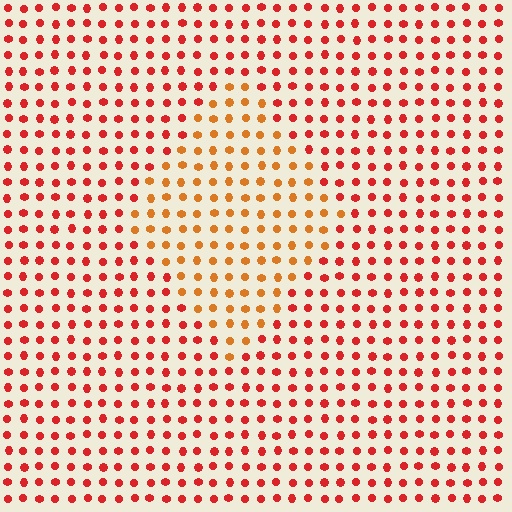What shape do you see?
I see a diamond.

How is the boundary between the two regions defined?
The boundary is defined purely by a slight shift in hue (about 30 degrees). Spacing, size, and orientation are identical on both sides.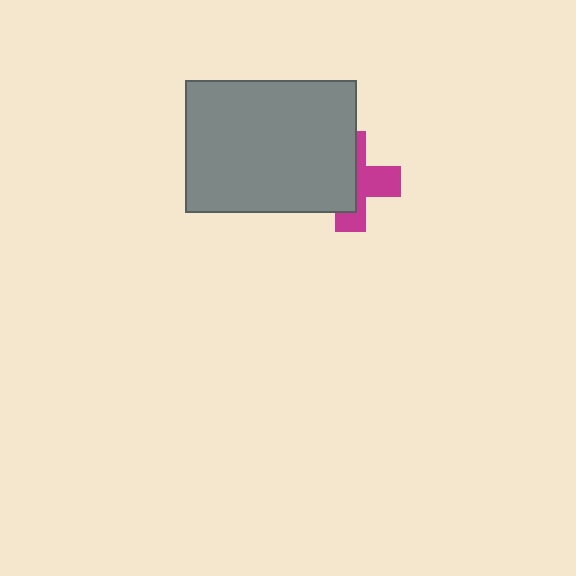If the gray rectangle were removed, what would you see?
You would see the complete magenta cross.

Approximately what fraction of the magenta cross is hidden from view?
Roughly 56% of the magenta cross is hidden behind the gray rectangle.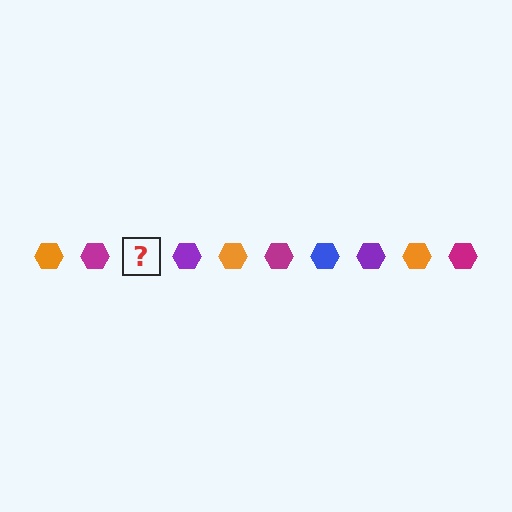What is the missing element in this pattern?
The missing element is a blue hexagon.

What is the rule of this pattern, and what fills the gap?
The rule is that the pattern cycles through orange, magenta, blue, purple hexagons. The gap should be filled with a blue hexagon.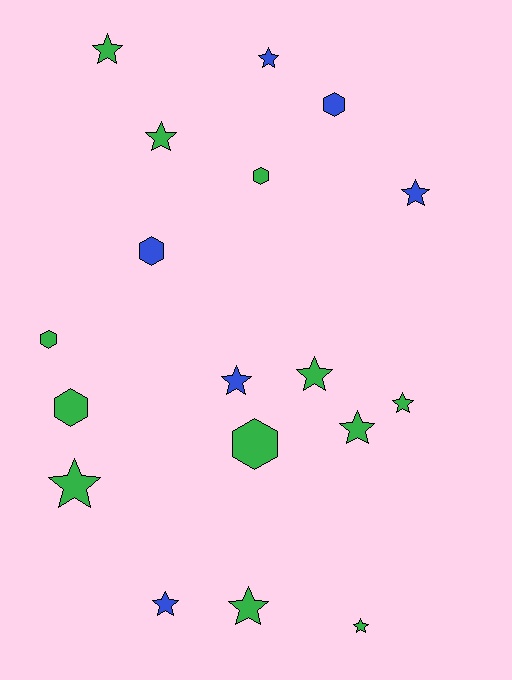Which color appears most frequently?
Green, with 12 objects.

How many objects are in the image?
There are 18 objects.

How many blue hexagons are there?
There are 2 blue hexagons.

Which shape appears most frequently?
Star, with 12 objects.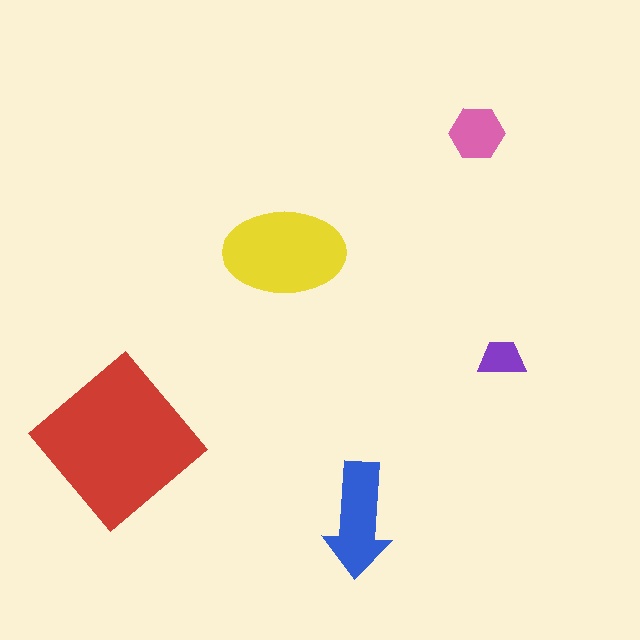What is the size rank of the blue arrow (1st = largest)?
3rd.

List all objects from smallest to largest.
The purple trapezoid, the pink hexagon, the blue arrow, the yellow ellipse, the red diamond.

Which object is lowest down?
The blue arrow is bottommost.